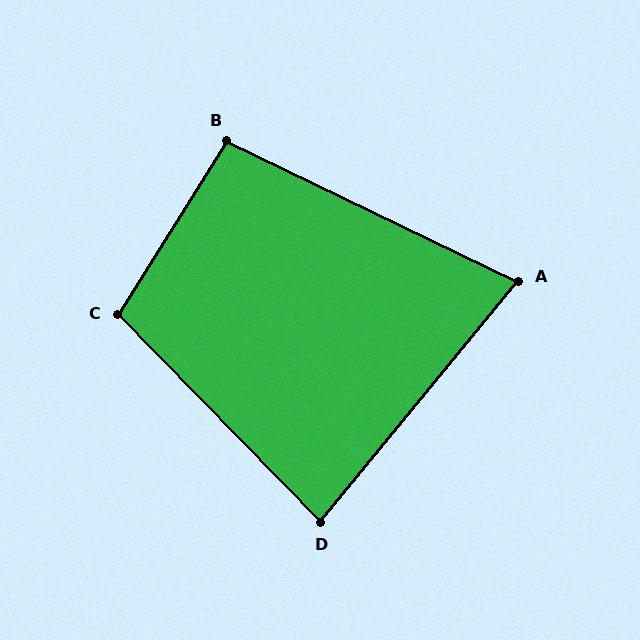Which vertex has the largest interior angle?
C, at approximately 104 degrees.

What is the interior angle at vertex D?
Approximately 84 degrees (acute).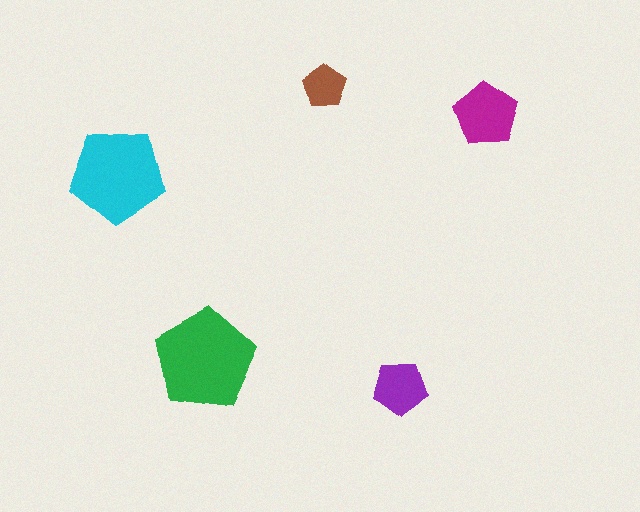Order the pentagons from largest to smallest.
the green one, the cyan one, the magenta one, the purple one, the brown one.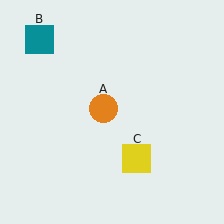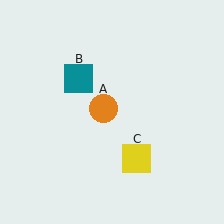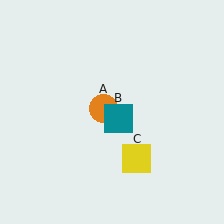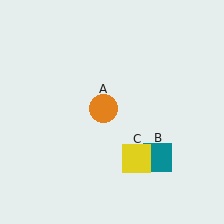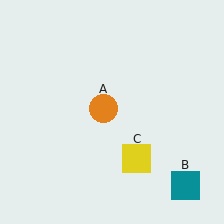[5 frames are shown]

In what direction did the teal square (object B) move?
The teal square (object B) moved down and to the right.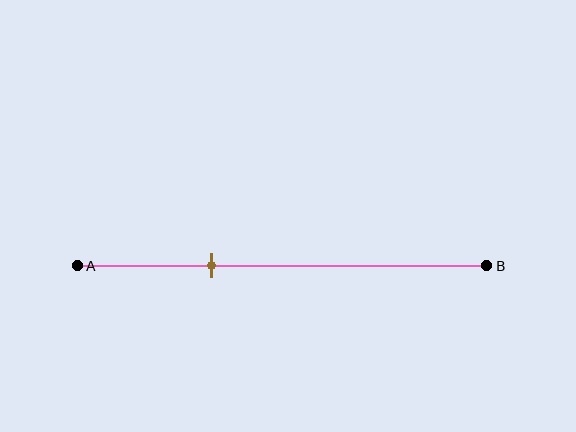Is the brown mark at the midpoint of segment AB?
No, the mark is at about 35% from A, not at the 50% midpoint.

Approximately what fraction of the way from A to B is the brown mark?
The brown mark is approximately 35% of the way from A to B.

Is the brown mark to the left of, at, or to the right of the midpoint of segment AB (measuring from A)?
The brown mark is to the left of the midpoint of segment AB.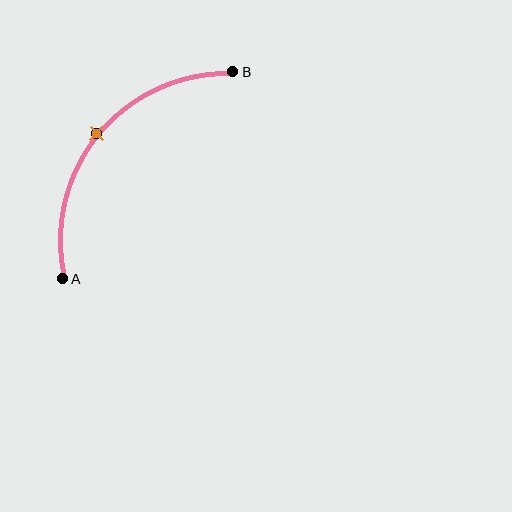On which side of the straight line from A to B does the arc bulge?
The arc bulges above and to the left of the straight line connecting A and B.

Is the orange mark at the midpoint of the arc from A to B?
Yes. The orange mark lies on the arc at equal arc-length from both A and B — it is the arc midpoint.